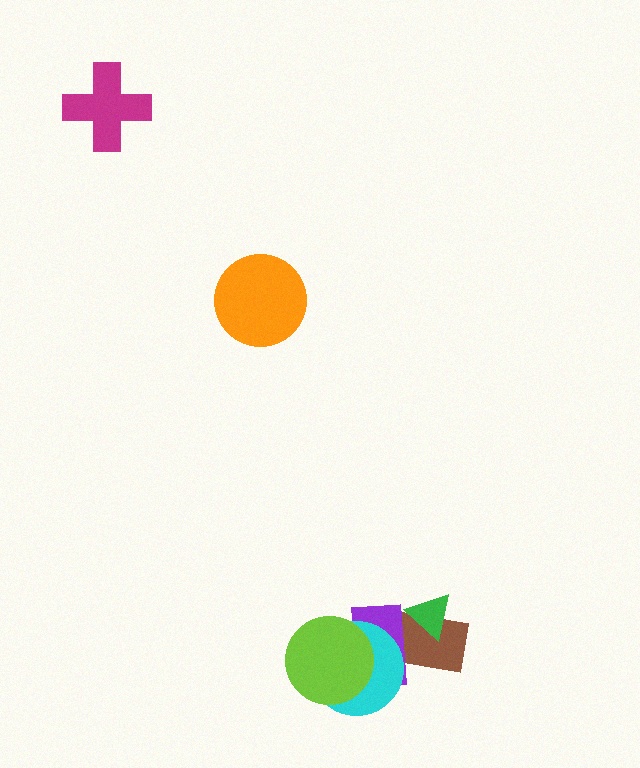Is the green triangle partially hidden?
No, no other shape covers it.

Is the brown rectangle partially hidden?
Yes, it is partially covered by another shape.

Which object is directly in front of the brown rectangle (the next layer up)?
The purple rectangle is directly in front of the brown rectangle.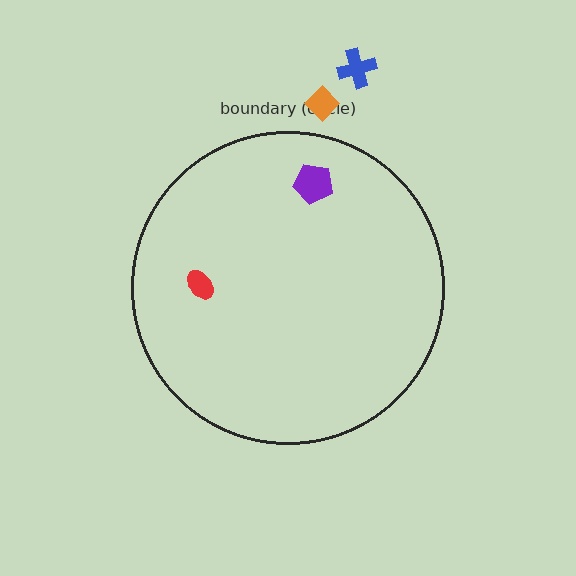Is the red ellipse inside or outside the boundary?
Inside.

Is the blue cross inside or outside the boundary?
Outside.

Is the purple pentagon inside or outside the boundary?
Inside.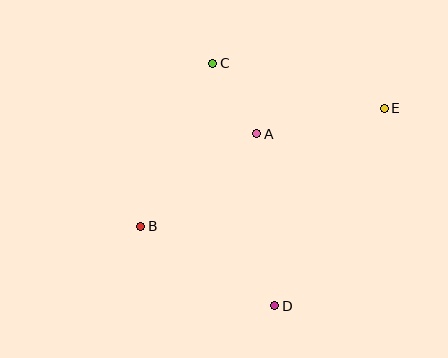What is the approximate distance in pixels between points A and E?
The distance between A and E is approximately 130 pixels.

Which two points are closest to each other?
Points A and C are closest to each other.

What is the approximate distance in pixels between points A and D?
The distance between A and D is approximately 173 pixels.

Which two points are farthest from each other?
Points B and E are farthest from each other.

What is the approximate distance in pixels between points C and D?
The distance between C and D is approximately 251 pixels.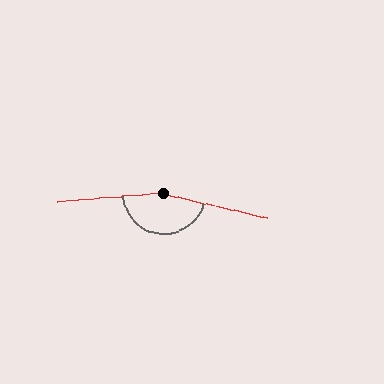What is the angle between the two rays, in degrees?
Approximately 162 degrees.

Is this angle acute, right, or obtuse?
It is obtuse.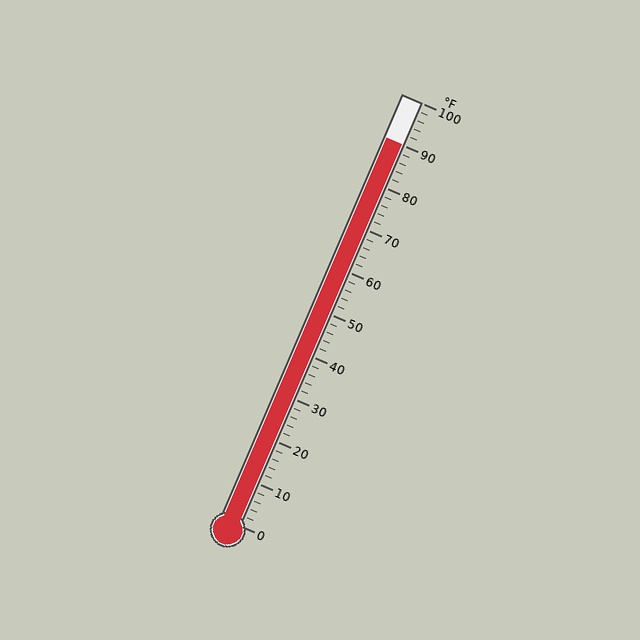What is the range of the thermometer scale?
The thermometer scale ranges from 0°F to 100°F.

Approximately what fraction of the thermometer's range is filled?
The thermometer is filled to approximately 90% of its range.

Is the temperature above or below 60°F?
The temperature is above 60°F.